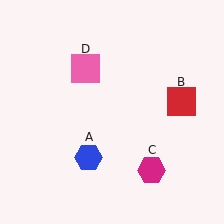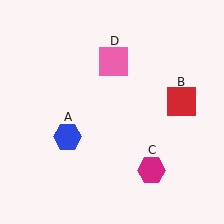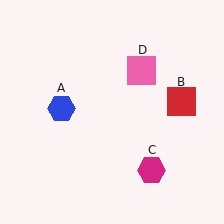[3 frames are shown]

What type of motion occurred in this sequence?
The blue hexagon (object A), pink square (object D) rotated clockwise around the center of the scene.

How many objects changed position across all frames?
2 objects changed position: blue hexagon (object A), pink square (object D).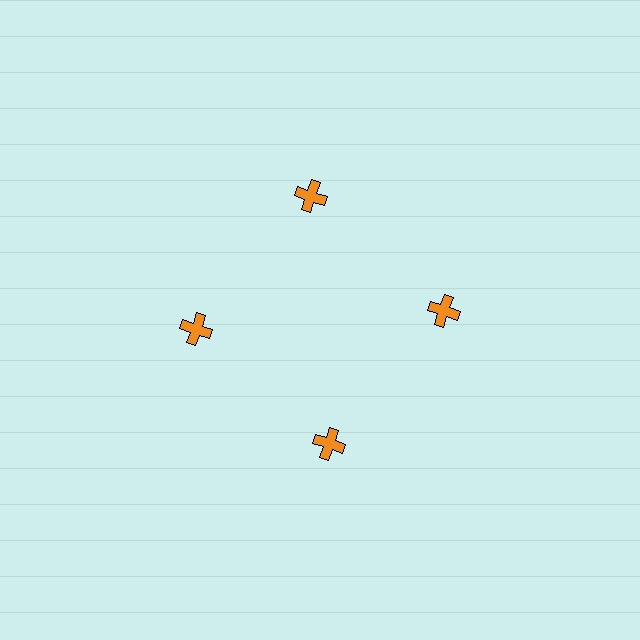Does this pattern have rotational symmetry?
Yes, this pattern has 4-fold rotational symmetry. It looks the same after rotating 90 degrees around the center.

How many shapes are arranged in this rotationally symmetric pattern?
There are 4 shapes, arranged in 4 groups of 1.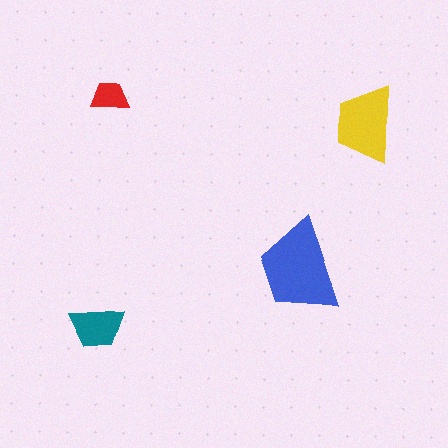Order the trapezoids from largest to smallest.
the blue one, the yellow one, the teal one, the red one.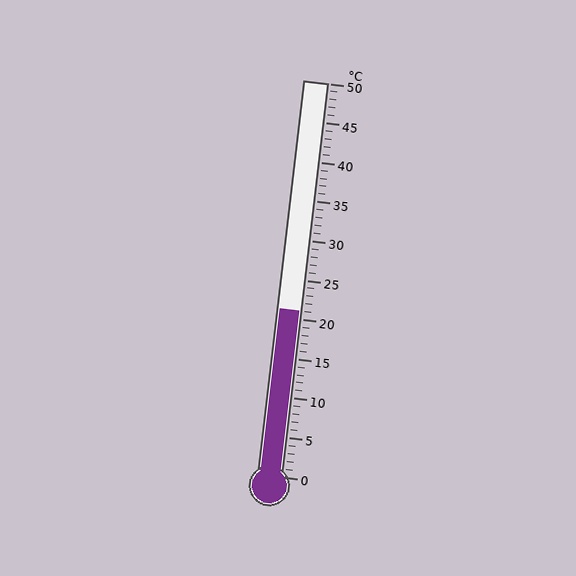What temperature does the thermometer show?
The thermometer shows approximately 21°C.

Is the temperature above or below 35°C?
The temperature is below 35°C.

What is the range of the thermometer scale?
The thermometer scale ranges from 0°C to 50°C.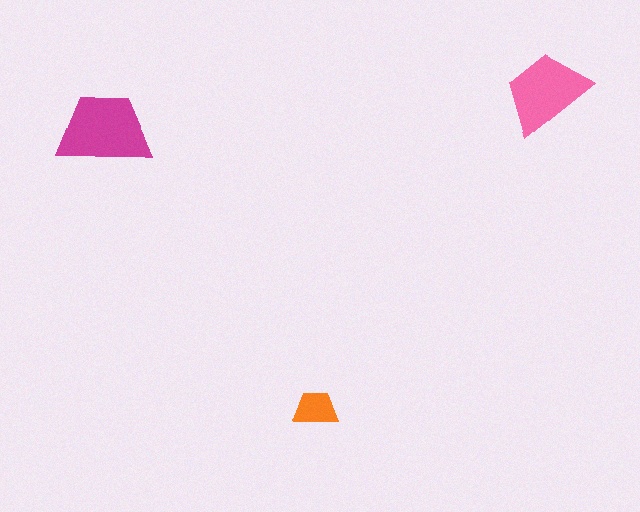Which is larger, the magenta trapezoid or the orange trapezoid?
The magenta one.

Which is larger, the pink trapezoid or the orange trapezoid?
The pink one.